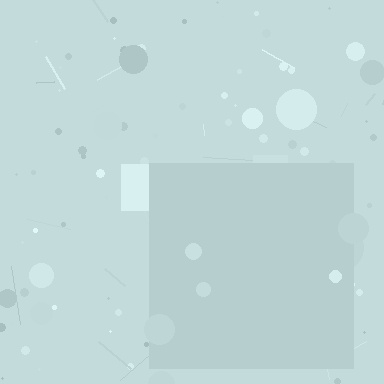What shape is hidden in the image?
A square is hidden in the image.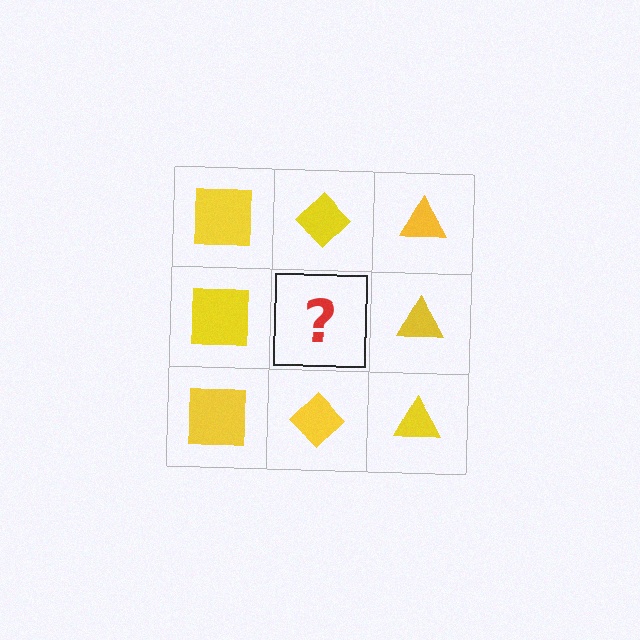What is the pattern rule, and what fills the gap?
The rule is that each column has a consistent shape. The gap should be filled with a yellow diamond.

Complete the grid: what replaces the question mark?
The question mark should be replaced with a yellow diamond.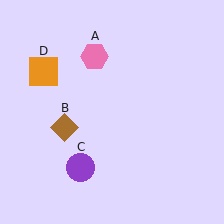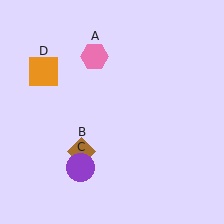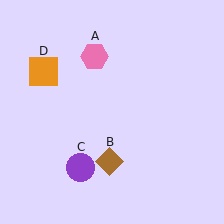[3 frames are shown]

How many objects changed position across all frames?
1 object changed position: brown diamond (object B).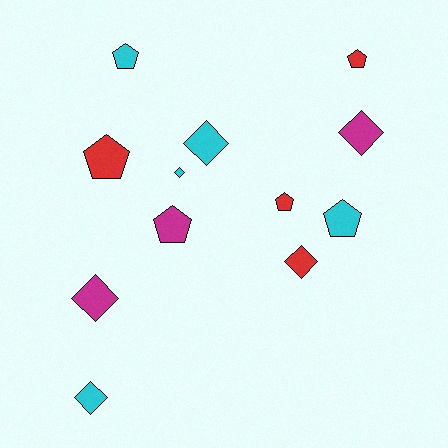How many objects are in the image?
There are 12 objects.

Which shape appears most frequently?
Pentagon, with 6 objects.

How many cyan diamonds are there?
There are 3 cyan diamonds.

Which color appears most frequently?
Cyan, with 5 objects.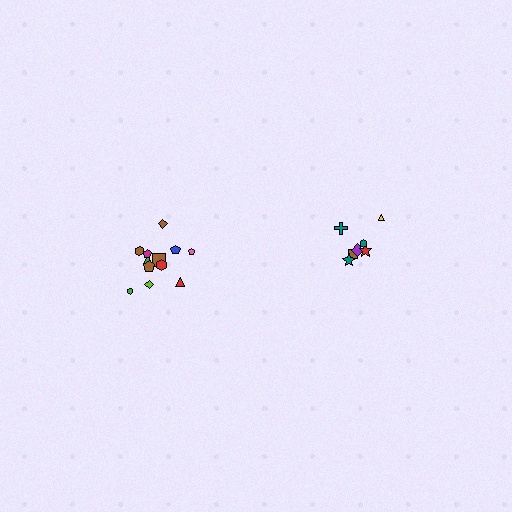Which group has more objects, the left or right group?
The left group.